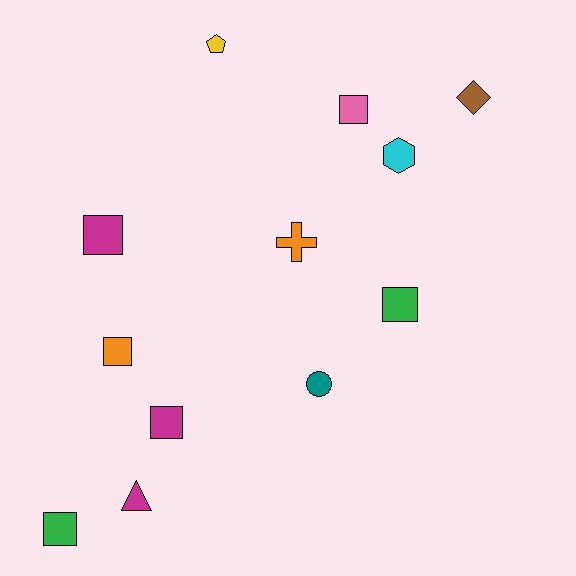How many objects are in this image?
There are 12 objects.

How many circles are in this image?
There is 1 circle.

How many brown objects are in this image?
There is 1 brown object.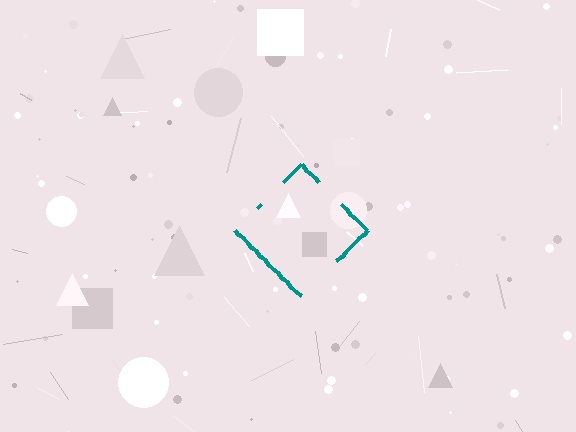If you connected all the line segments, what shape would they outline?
They would outline a diamond.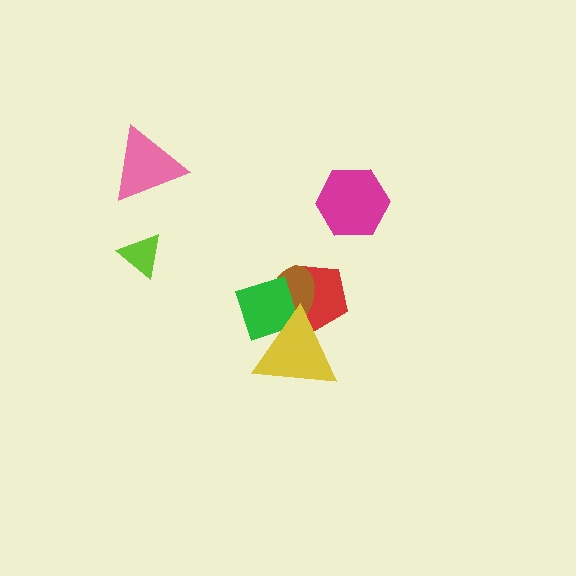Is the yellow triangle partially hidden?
No, no other shape covers it.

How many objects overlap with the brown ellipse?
3 objects overlap with the brown ellipse.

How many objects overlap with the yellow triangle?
3 objects overlap with the yellow triangle.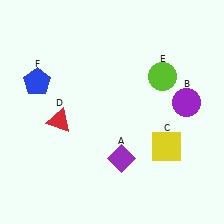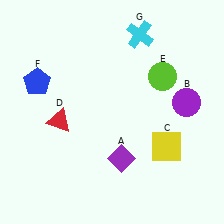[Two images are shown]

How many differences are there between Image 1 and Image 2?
There is 1 difference between the two images.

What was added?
A cyan cross (G) was added in Image 2.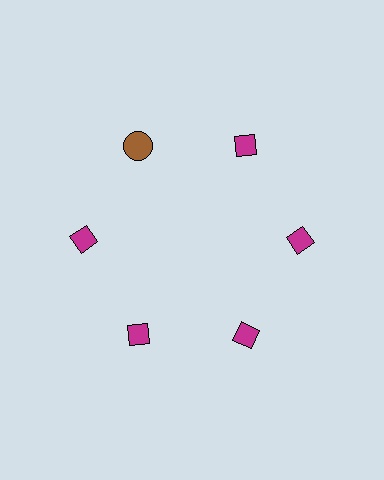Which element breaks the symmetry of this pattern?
The brown circle at roughly the 11 o'clock position breaks the symmetry. All other shapes are magenta diamonds.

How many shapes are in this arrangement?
There are 6 shapes arranged in a ring pattern.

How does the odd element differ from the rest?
It differs in both color (brown instead of magenta) and shape (circle instead of diamond).